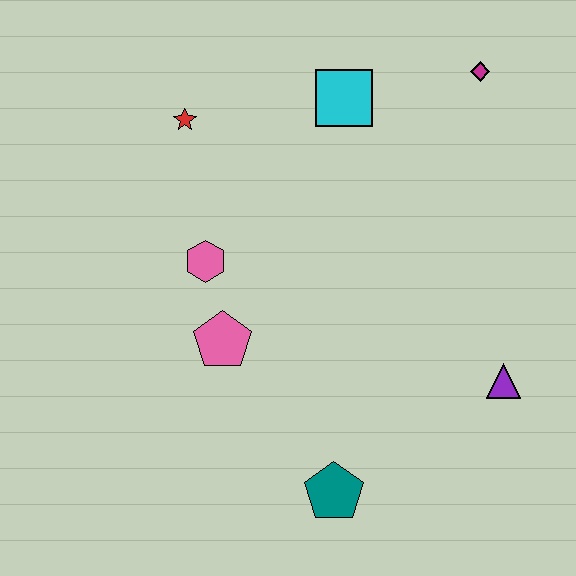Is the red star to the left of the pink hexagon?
Yes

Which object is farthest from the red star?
The purple triangle is farthest from the red star.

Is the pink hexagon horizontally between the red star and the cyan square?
Yes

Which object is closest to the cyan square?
The magenta diamond is closest to the cyan square.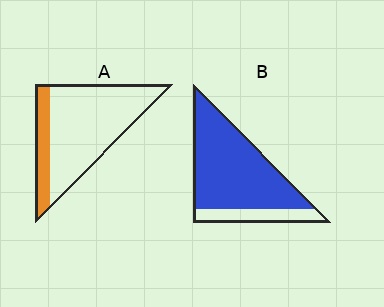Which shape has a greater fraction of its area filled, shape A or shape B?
Shape B.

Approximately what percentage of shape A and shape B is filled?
A is approximately 20% and B is approximately 80%.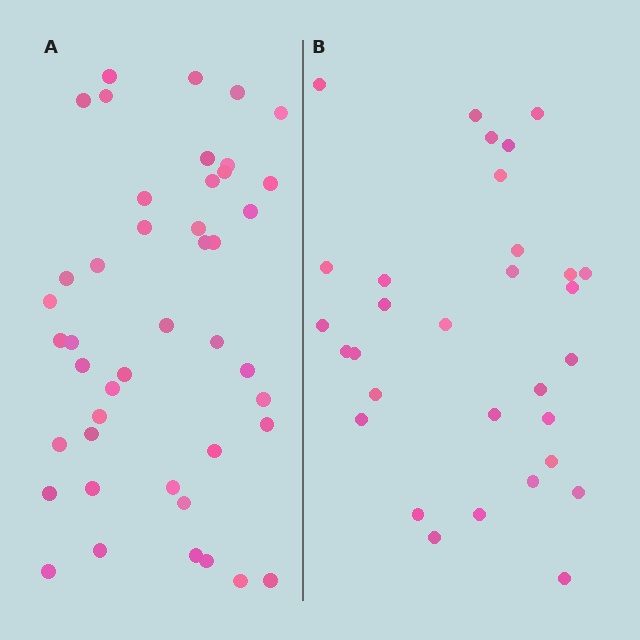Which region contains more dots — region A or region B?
Region A (the left region) has more dots.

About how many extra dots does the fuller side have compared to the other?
Region A has approximately 15 more dots than region B.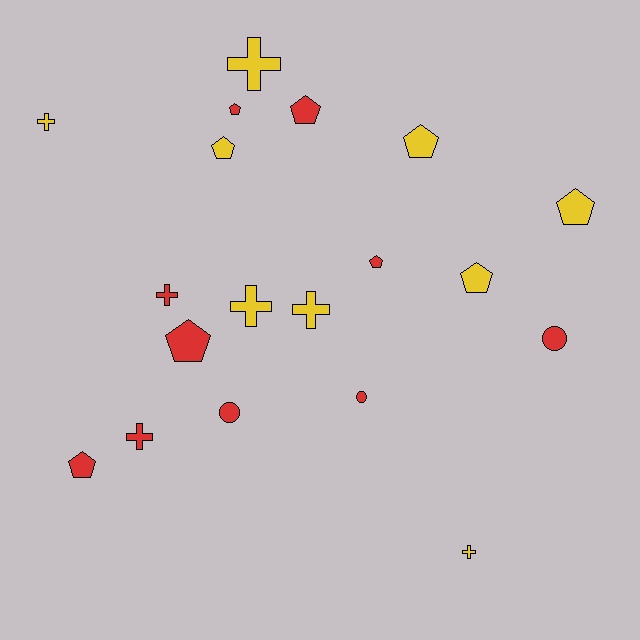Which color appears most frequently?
Red, with 10 objects.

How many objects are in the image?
There are 19 objects.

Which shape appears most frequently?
Pentagon, with 9 objects.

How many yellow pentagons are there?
There are 4 yellow pentagons.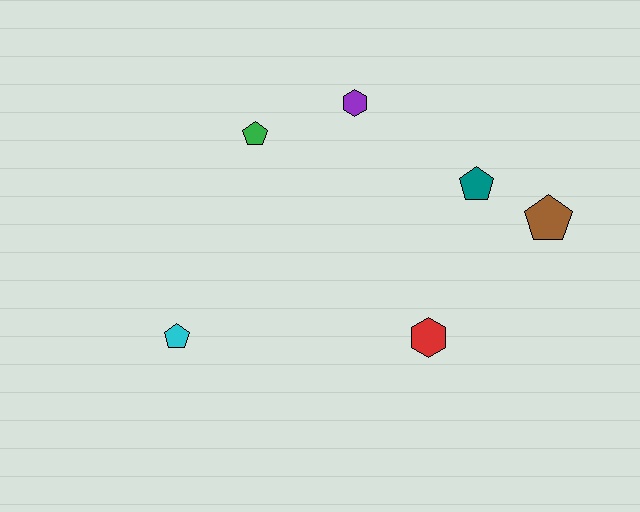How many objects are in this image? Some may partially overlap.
There are 6 objects.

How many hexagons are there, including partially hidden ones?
There are 2 hexagons.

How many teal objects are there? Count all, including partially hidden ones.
There is 1 teal object.